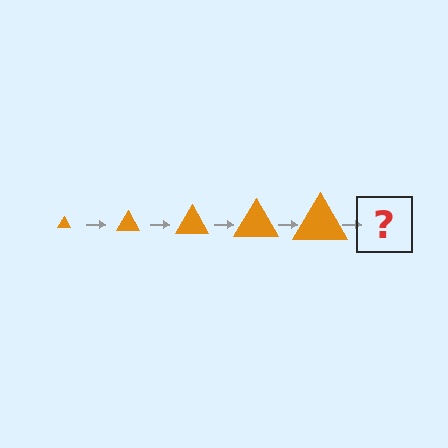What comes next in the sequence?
The next element should be an orange triangle, larger than the previous one.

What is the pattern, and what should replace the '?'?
The pattern is that the triangle gets progressively larger each step. The '?' should be an orange triangle, larger than the previous one.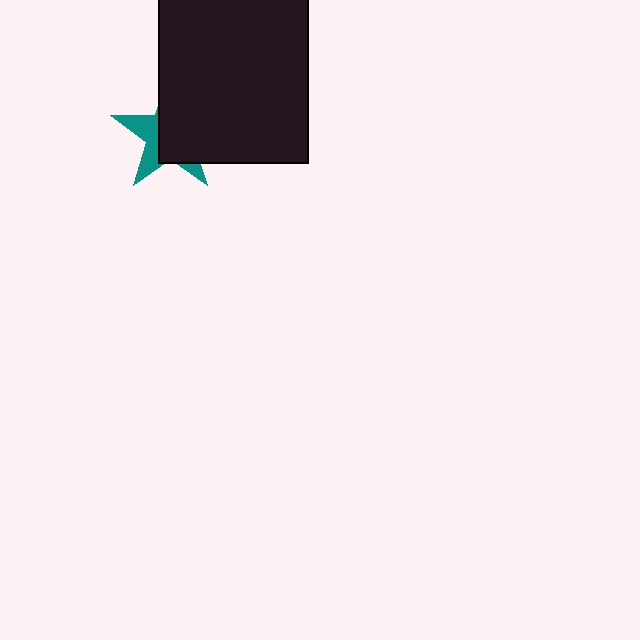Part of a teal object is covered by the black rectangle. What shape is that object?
It is a star.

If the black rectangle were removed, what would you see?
You would see the complete teal star.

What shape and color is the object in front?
The object in front is a black rectangle.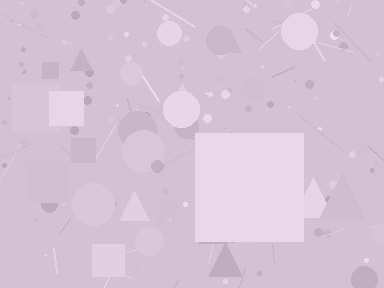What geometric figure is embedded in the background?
A square is embedded in the background.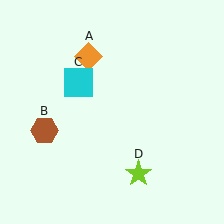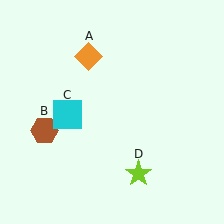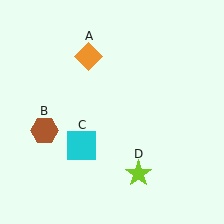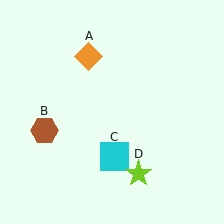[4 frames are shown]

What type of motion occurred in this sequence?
The cyan square (object C) rotated counterclockwise around the center of the scene.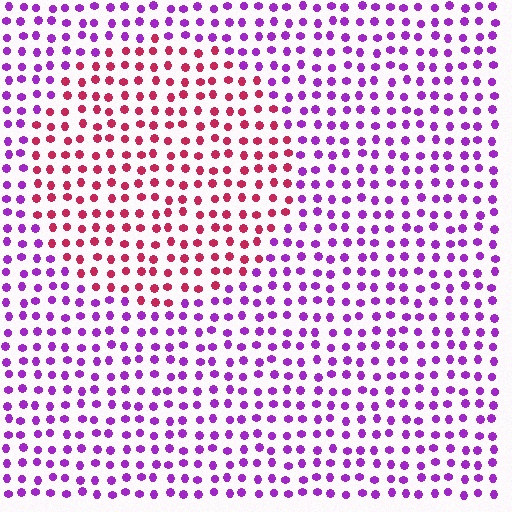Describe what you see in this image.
The image is filled with small purple elements in a uniform arrangement. A circle-shaped region is visible where the elements are tinted to a slightly different hue, forming a subtle color boundary.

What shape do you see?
I see a circle.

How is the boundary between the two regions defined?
The boundary is defined purely by a slight shift in hue (about 55 degrees). Spacing, size, and orientation are identical on both sides.